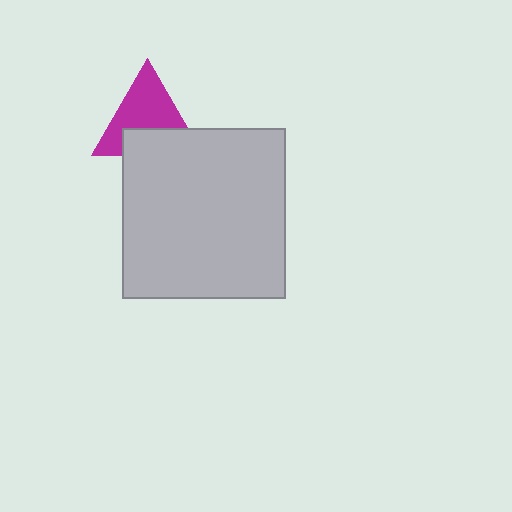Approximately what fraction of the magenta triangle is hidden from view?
Roughly 38% of the magenta triangle is hidden behind the light gray rectangle.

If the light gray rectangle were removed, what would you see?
You would see the complete magenta triangle.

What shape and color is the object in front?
The object in front is a light gray rectangle.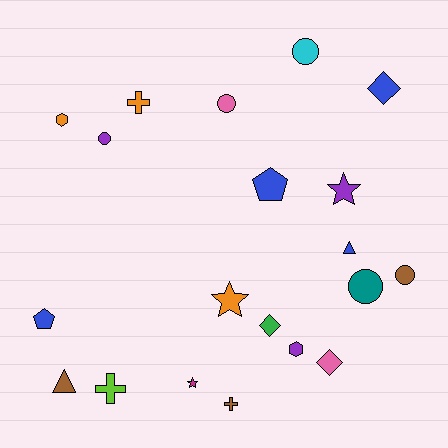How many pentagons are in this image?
There are 2 pentagons.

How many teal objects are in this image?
There is 1 teal object.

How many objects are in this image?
There are 20 objects.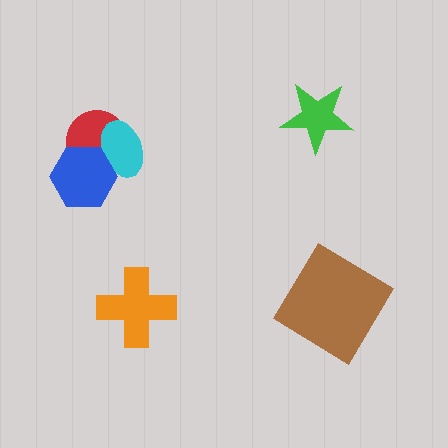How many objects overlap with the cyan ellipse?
2 objects overlap with the cyan ellipse.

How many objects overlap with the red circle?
2 objects overlap with the red circle.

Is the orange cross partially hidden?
No, no other shape covers it.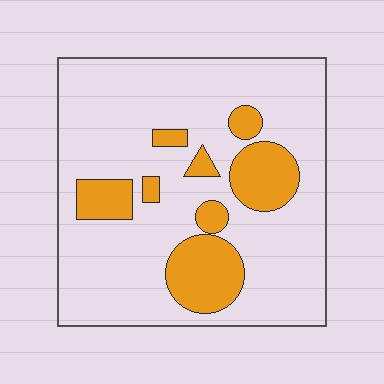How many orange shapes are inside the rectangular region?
8.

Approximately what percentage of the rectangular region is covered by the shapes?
Approximately 20%.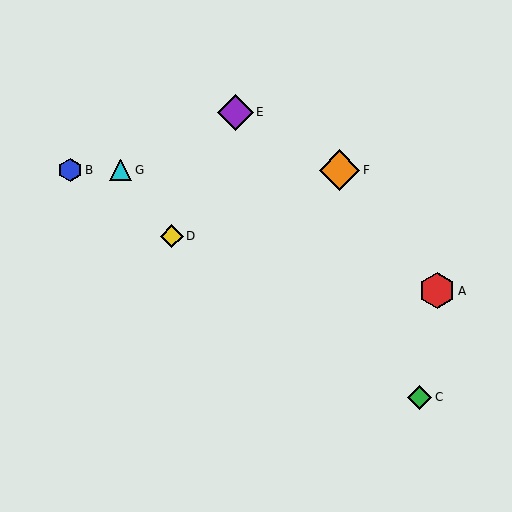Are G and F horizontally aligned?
Yes, both are at y≈170.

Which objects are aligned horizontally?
Objects B, F, G are aligned horizontally.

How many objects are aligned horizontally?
3 objects (B, F, G) are aligned horizontally.